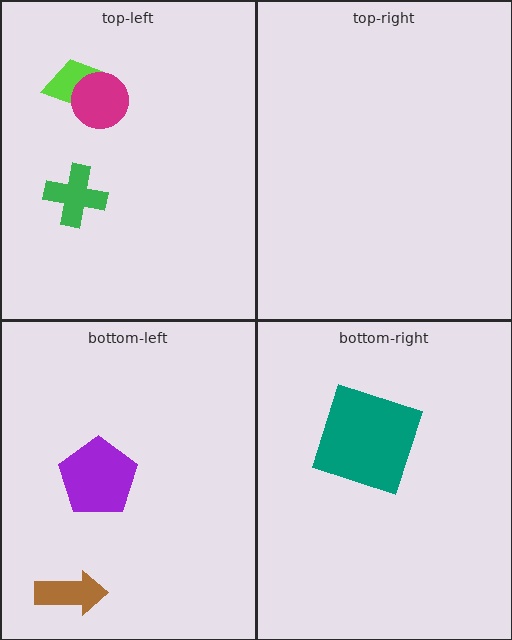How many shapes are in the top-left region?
3.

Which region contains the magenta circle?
The top-left region.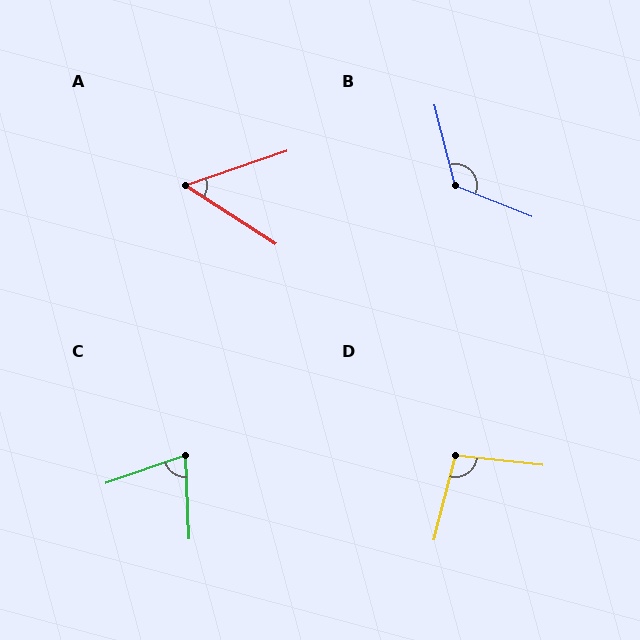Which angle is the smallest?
A, at approximately 51 degrees.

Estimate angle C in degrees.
Approximately 73 degrees.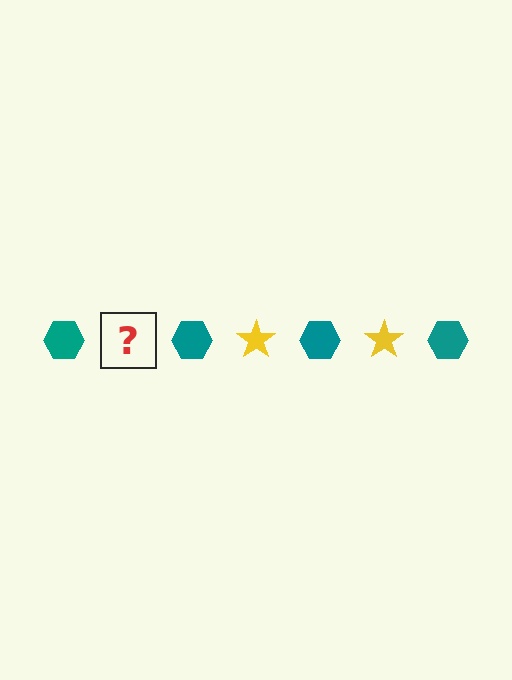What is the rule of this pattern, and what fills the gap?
The rule is that the pattern alternates between teal hexagon and yellow star. The gap should be filled with a yellow star.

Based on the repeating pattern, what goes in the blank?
The blank should be a yellow star.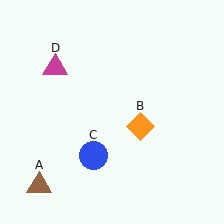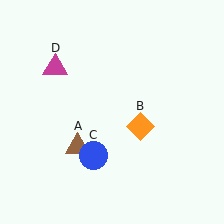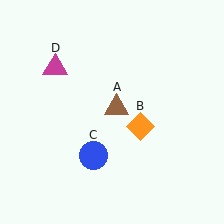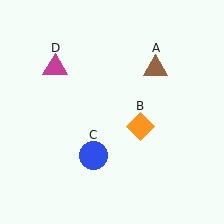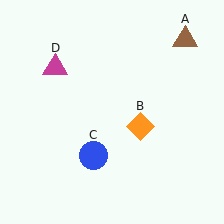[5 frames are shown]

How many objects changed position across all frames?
1 object changed position: brown triangle (object A).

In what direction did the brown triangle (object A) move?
The brown triangle (object A) moved up and to the right.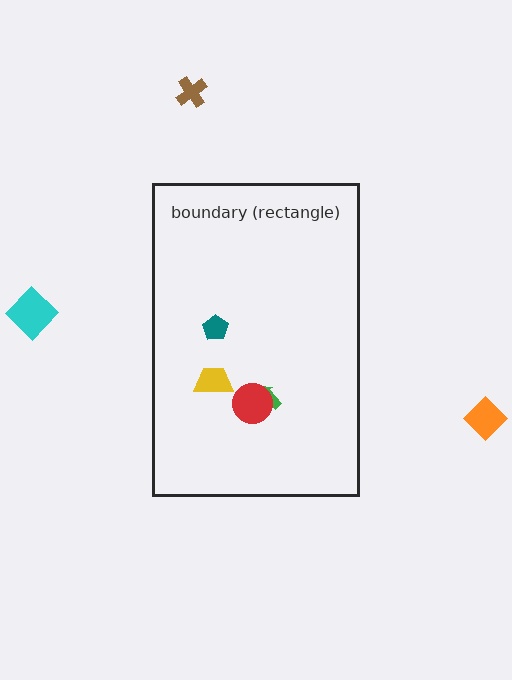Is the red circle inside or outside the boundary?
Inside.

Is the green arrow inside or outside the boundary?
Inside.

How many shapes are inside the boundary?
4 inside, 3 outside.